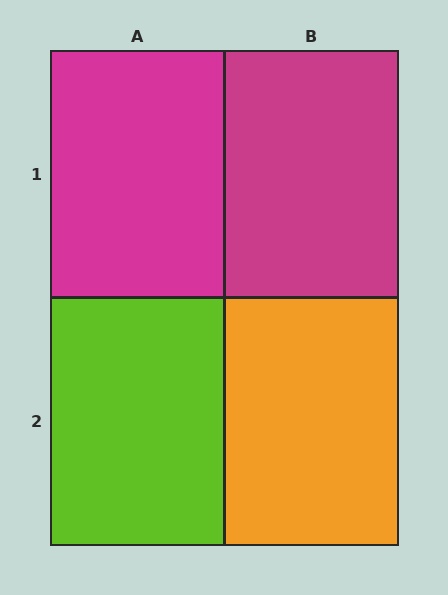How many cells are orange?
1 cell is orange.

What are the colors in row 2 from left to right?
Lime, orange.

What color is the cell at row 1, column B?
Magenta.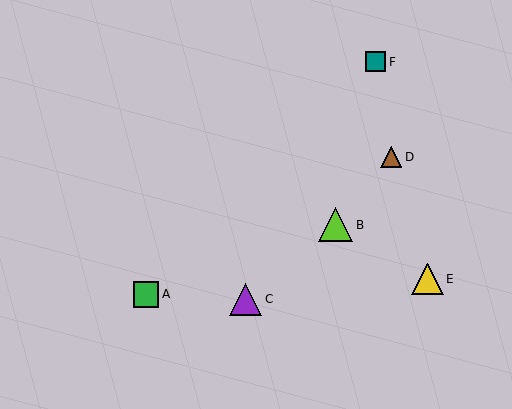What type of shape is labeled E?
Shape E is a yellow triangle.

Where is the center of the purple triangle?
The center of the purple triangle is at (246, 299).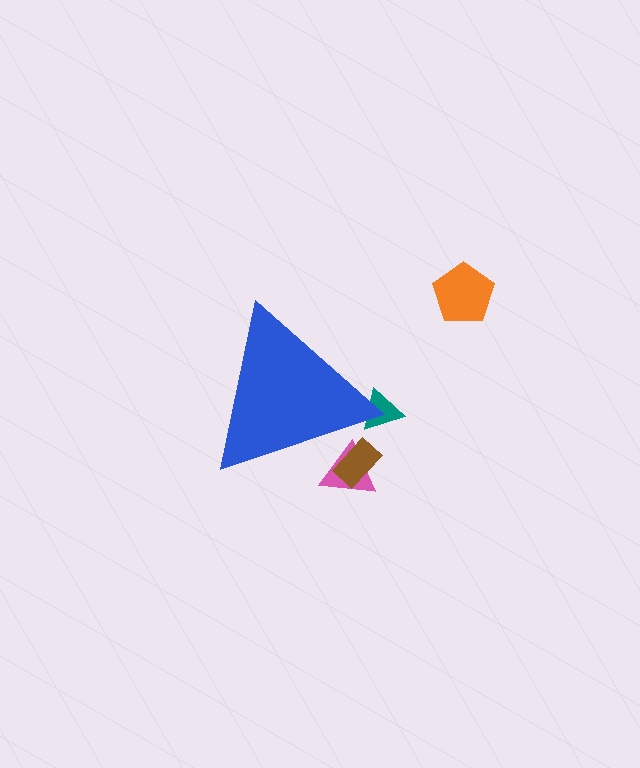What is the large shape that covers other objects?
A blue triangle.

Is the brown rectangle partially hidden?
Yes, the brown rectangle is partially hidden behind the blue triangle.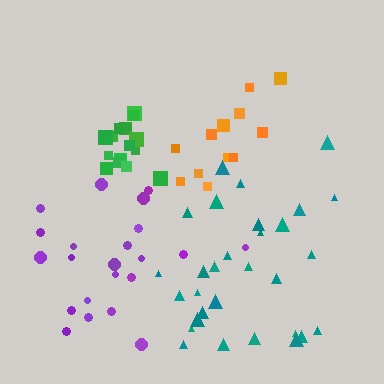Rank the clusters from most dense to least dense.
green, orange, purple, teal.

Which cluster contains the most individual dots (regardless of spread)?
Teal (30).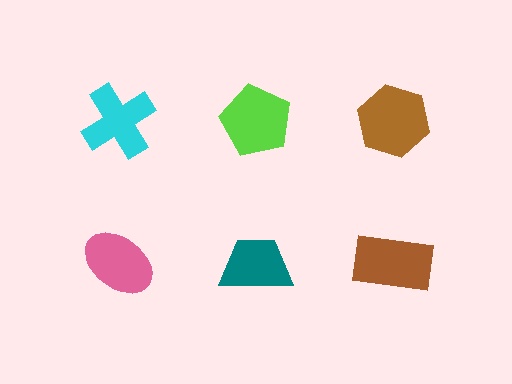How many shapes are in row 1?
3 shapes.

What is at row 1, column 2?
A lime pentagon.